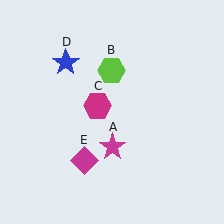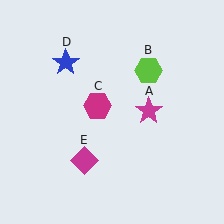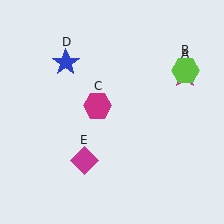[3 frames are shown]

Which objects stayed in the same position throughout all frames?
Magenta hexagon (object C) and blue star (object D) and magenta diamond (object E) remained stationary.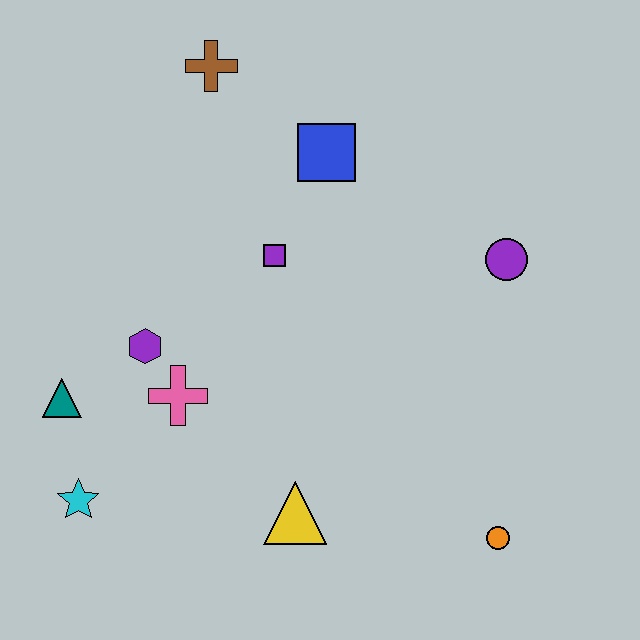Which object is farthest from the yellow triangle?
The brown cross is farthest from the yellow triangle.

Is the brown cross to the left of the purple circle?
Yes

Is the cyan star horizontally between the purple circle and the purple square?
No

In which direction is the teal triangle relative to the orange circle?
The teal triangle is to the left of the orange circle.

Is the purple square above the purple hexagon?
Yes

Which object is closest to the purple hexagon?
The pink cross is closest to the purple hexagon.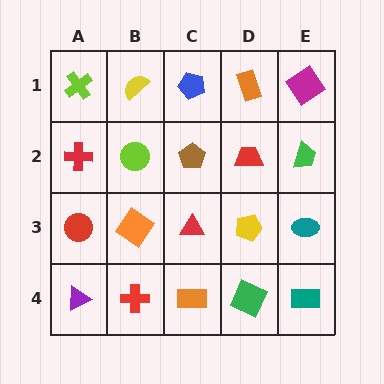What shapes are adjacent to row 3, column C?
A brown pentagon (row 2, column C), an orange rectangle (row 4, column C), an orange diamond (row 3, column B), a yellow pentagon (row 3, column D).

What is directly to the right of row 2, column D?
A green trapezoid.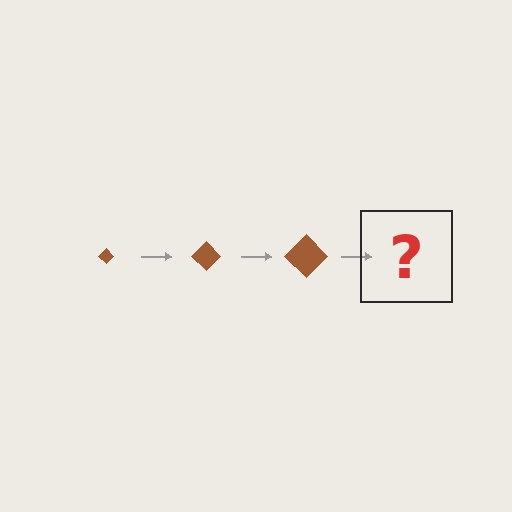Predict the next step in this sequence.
The next step is a brown diamond, larger than the previous one.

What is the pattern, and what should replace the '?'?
The pattern is that the diamond gets progressively larger each step. The '?' should be a brown diamond, larger than the previous one.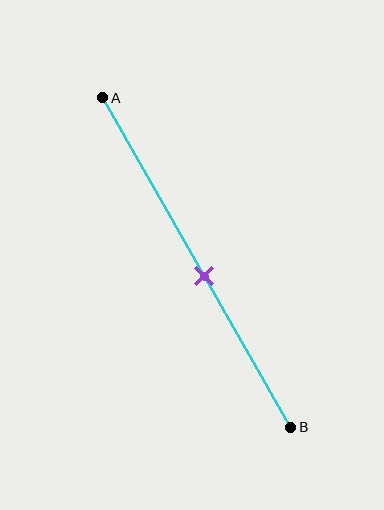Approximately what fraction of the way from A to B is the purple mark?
The purple mark is approximately 55% of the way from A to B.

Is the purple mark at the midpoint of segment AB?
No, the mark is at about 55% from A, not at the 50% midpoint.